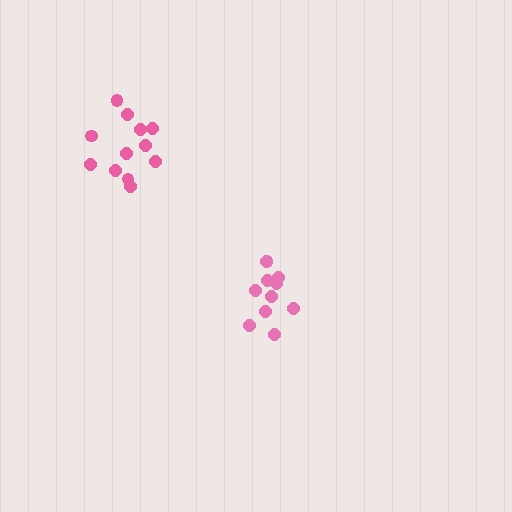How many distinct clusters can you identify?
There are 2 distinct clusters.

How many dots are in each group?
Group 1: 12 dots, Group 2: 11 dots (23 total).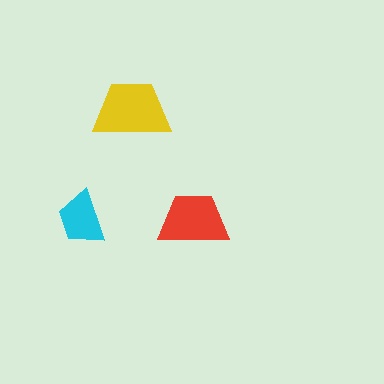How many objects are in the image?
There are 3 objects in the image.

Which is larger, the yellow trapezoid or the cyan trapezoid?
The yellow one.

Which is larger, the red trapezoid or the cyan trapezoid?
The red one.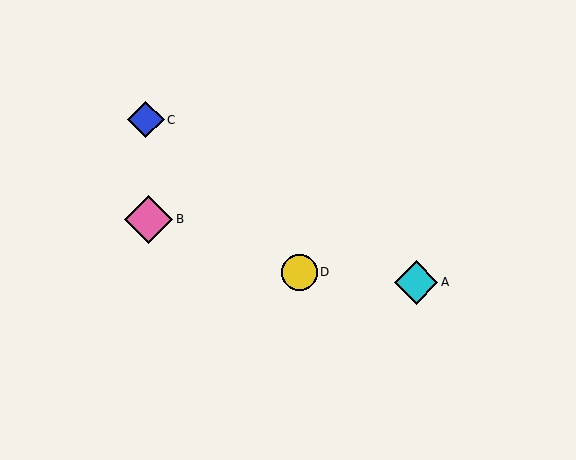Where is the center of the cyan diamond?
The center of the cyan diamond is at (416, 282).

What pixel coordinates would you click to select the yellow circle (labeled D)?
Click at (299, 272) to select the yellow circle D.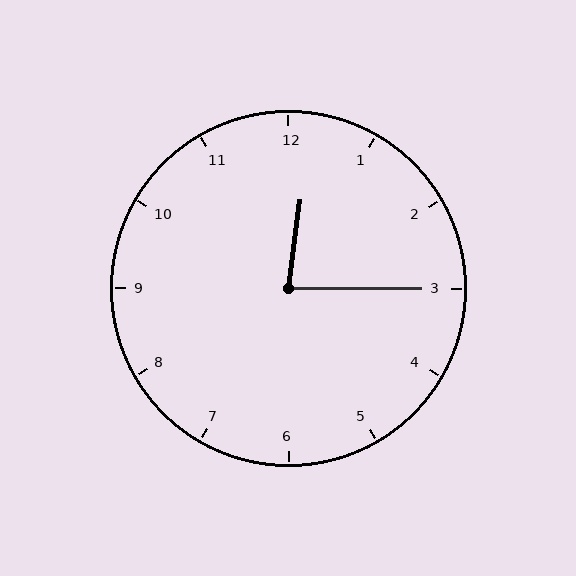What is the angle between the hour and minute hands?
Approximately 82 degrees.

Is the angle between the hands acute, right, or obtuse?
It is acute.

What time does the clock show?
12:15.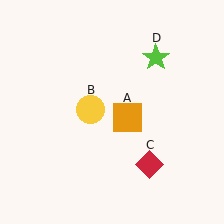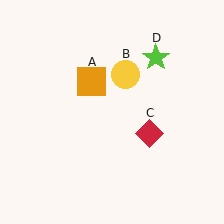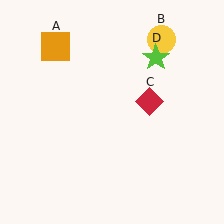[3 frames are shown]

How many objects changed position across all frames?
3 objects changed position: orange square (object A), yellow circle (object B), red diamond (object C).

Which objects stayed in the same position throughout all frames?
Lime star (object D) remained stationary.